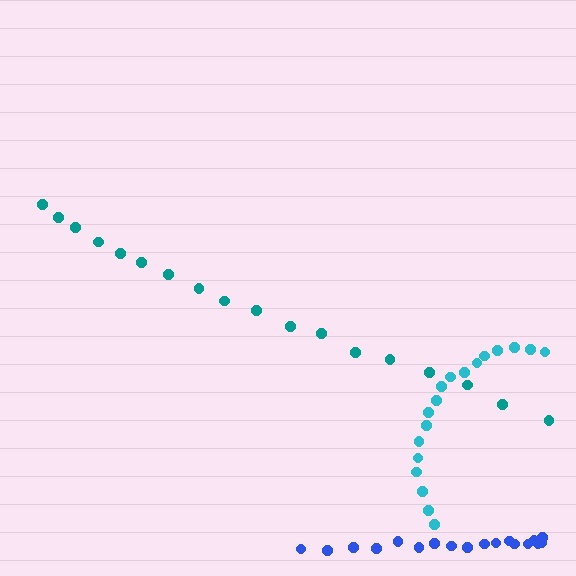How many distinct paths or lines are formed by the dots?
There are 3 distinct paths.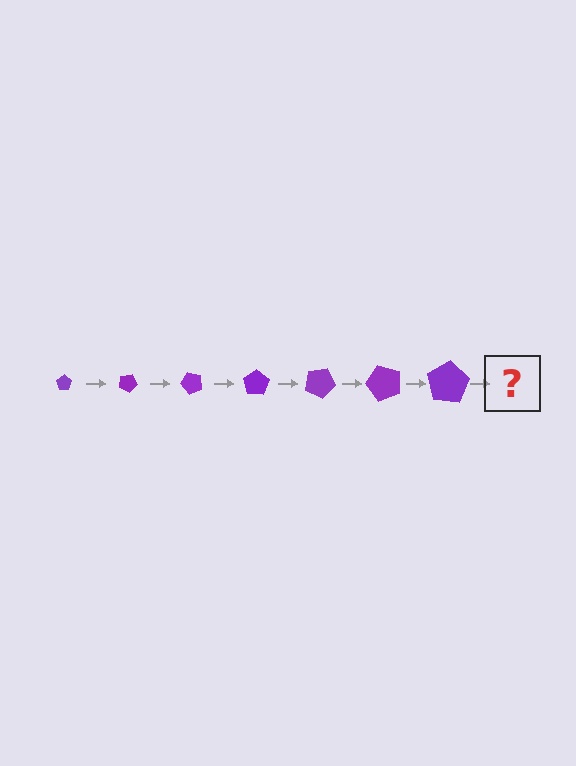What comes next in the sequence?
The next element should be a pentagon, larger than the previous one and rotated 175 degrees from the start.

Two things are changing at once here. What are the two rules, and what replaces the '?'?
The two rules are that the pentagon grows larger each step and it rotates 25 degrees each step. The '?' should be a pentagon, larger than the previous one and rotated 175 degrees from the start.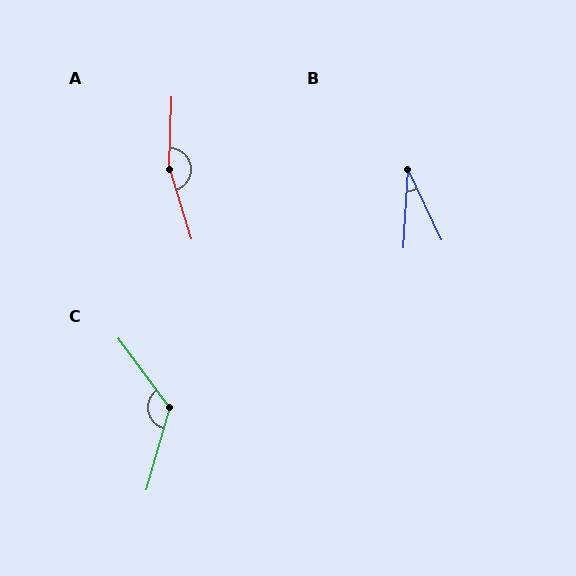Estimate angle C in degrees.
Approximately 128 degrees.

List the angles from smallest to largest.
B (29°), C (128°), A (161°).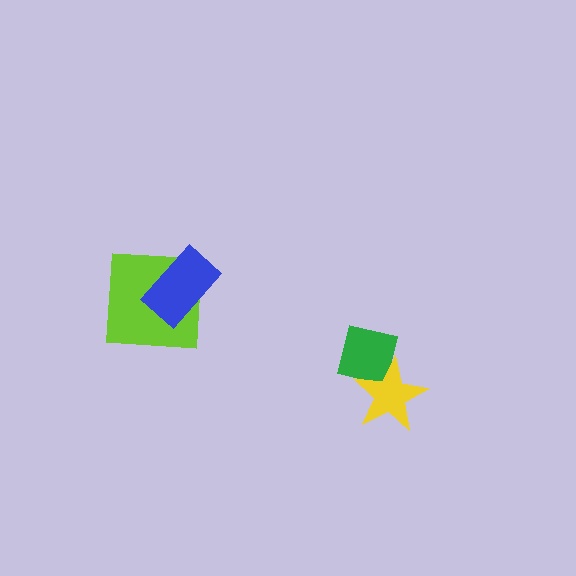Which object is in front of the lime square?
The blue rectangle is in front of the lime square.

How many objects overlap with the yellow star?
1 object overlaps with the yellow star.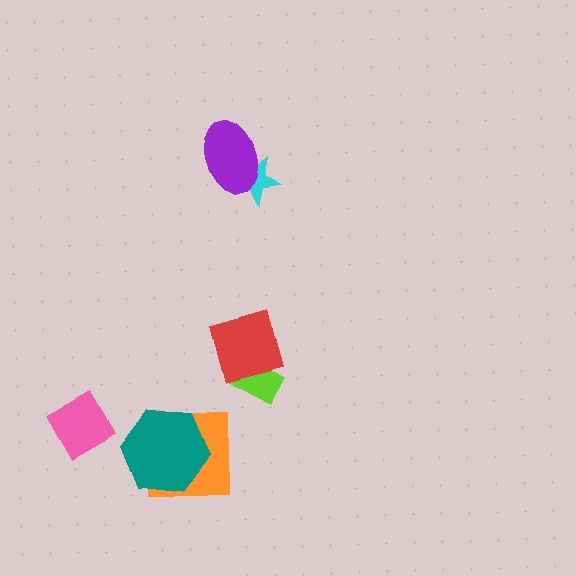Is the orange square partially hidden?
Yes, it is partially covered by another shape.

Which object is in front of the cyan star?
The purple ellipse is in front of the cyan star.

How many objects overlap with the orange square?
1 object overlaps with the orange square.